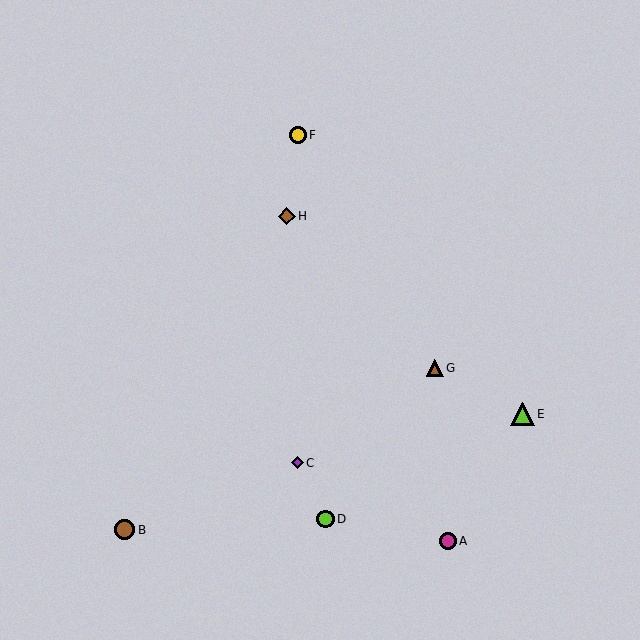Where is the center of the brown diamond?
The center of the brown diamond is at (287, 216).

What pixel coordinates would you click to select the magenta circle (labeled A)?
Click at (448, 541) to select the magenta circle A.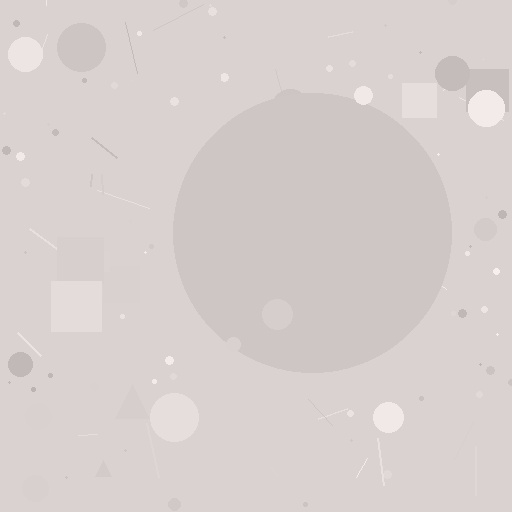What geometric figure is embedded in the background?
A circle is embedded in the background.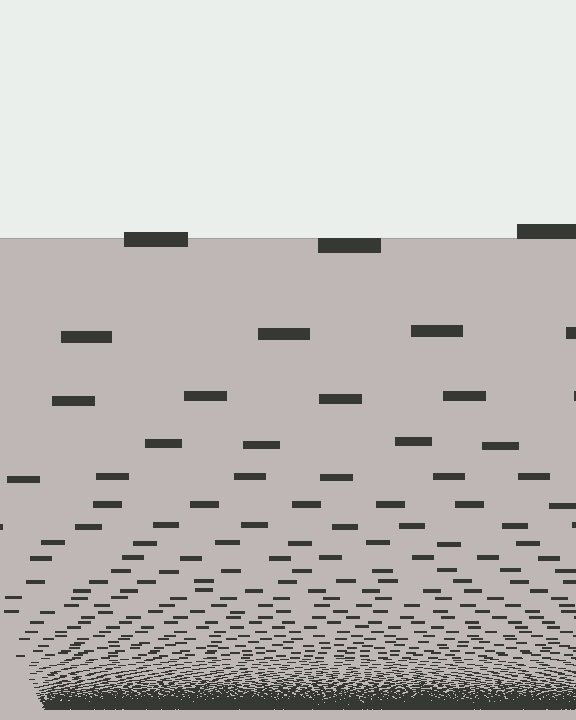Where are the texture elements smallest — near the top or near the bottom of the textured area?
Near the bottom.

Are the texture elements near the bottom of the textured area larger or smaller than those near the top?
Smaller. The gradient is inverted — elements near the bottom are smaller and denser.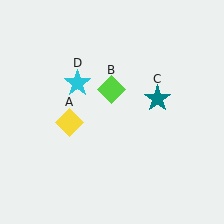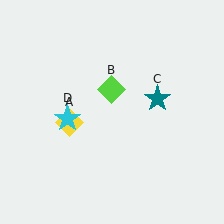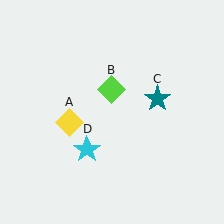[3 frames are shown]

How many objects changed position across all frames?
1 object changed position: cyan star (object D).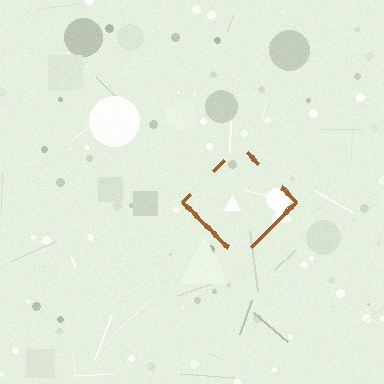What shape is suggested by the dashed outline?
The dashed outline suggests a diamond.